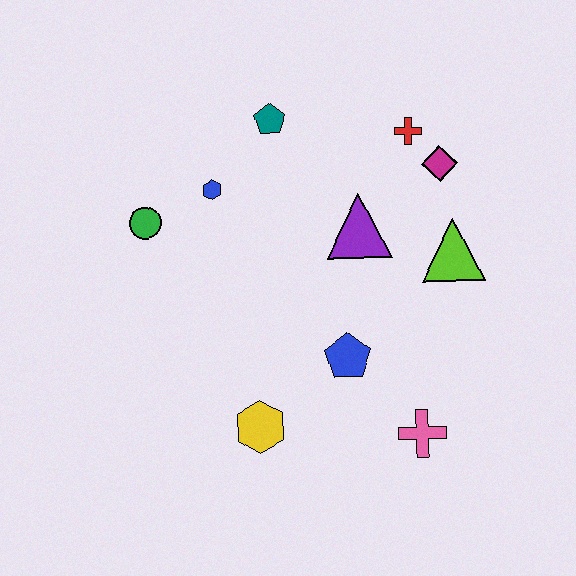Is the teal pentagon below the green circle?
No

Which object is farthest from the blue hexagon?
The pink cross is farthest from the blue hexagon.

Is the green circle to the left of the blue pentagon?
Yes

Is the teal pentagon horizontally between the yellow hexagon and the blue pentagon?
Yes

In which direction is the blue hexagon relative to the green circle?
The blue hexagon is to the right of the green circle.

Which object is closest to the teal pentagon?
The blue hexagon is closest to the teal pentagon.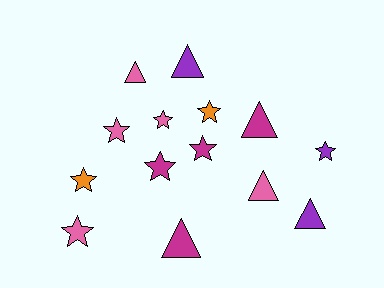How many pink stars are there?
There are 3 pink stars.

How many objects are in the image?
There are 14 objects.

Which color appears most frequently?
Pink, with 5 objects.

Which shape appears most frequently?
Star, with 8 objects.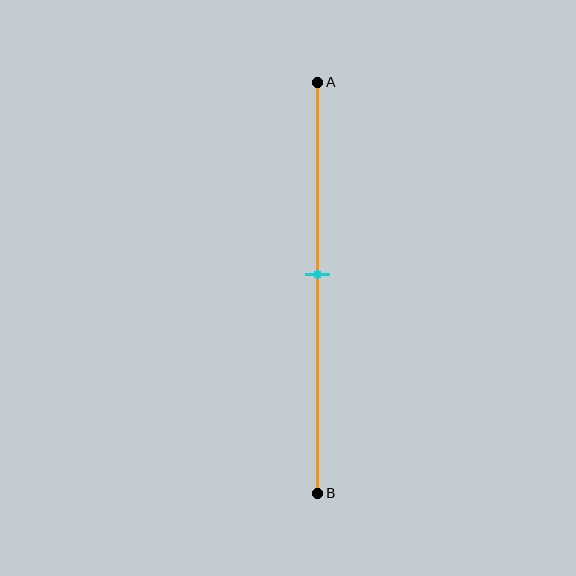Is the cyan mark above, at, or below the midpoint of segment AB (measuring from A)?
The cyan mark is above the midpoint of segment AB.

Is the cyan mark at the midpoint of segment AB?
No, the mark is at about 45% from A, not at the 50% midpoint.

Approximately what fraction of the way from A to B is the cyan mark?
The cyan mark is approximately 45% of the way from A to B.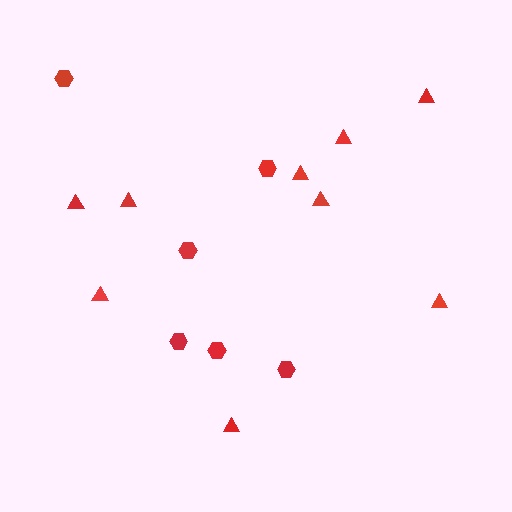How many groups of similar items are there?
There are 2 groups: one group of triangles (9) and one group of hexagons (6).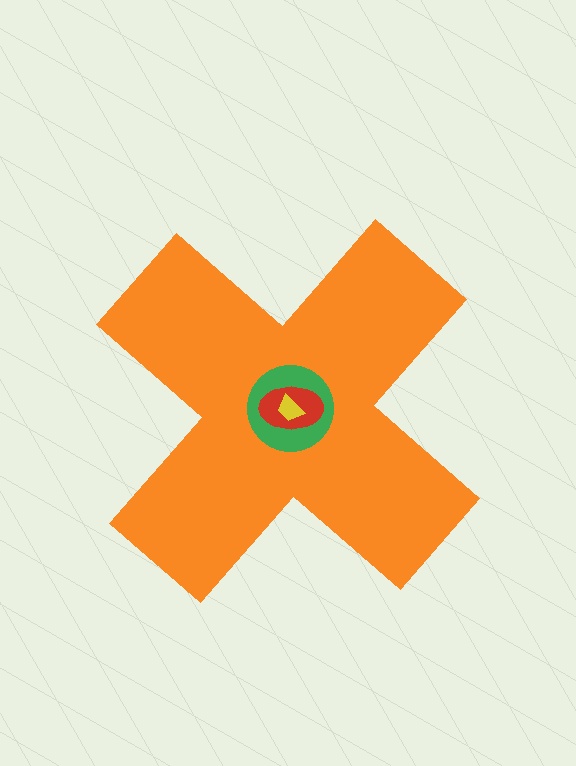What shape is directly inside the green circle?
The red ellipse.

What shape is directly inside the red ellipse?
The yellow trapezoid.